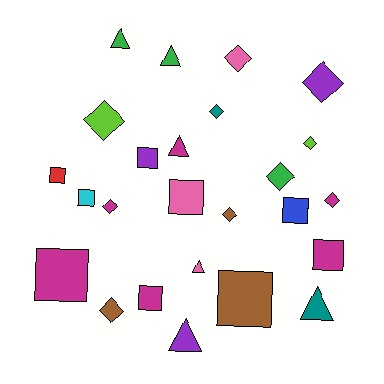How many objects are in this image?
There are 25 objects.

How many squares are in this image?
There are 9 squares.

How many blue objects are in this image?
There is 1 blue object.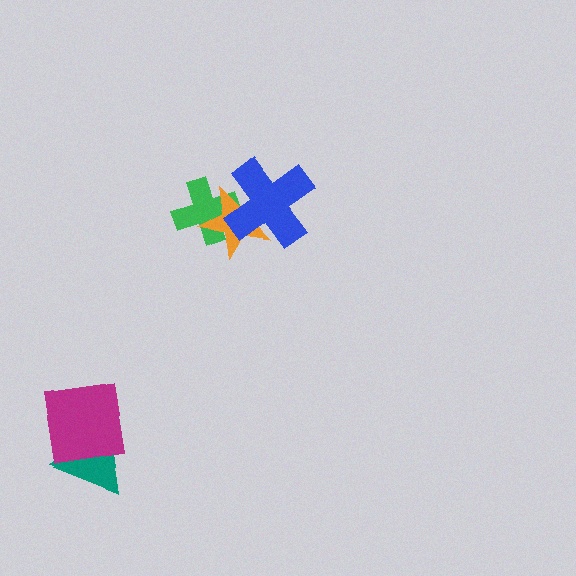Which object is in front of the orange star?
The blue cross is in front of the orange star.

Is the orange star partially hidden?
Yes, it is partially covered by another shape.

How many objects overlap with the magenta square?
1 object overlaps with the magenta square.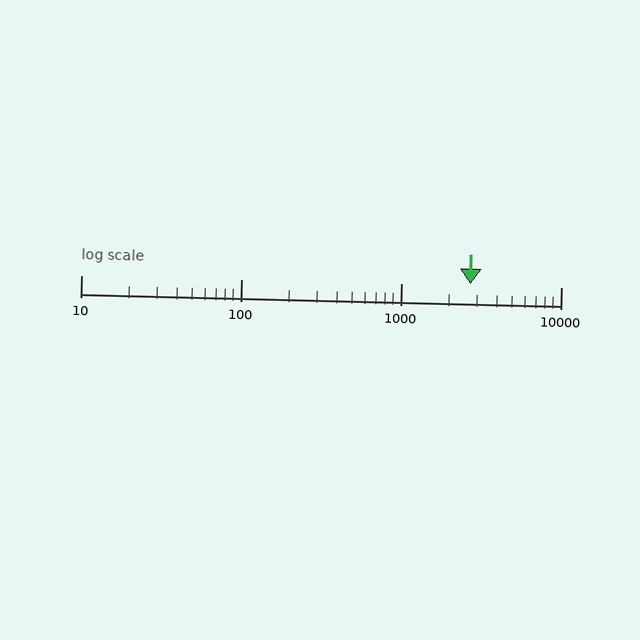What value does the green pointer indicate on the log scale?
The pointer indicates approximately 2700.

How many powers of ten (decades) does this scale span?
The scale spans 3 decades, from 10 to 10000.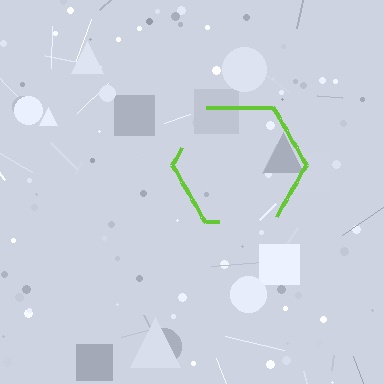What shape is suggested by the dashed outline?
The dashed outline suggests a hexagon.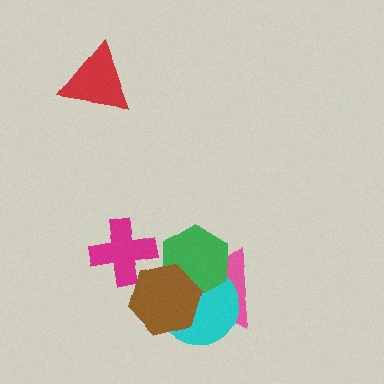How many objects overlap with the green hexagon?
3 objects overlap with the green hexagon.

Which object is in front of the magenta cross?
The brown hexagon is in front of the magenta cross.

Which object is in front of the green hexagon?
The brown hexagon is in front of the green hexagon.